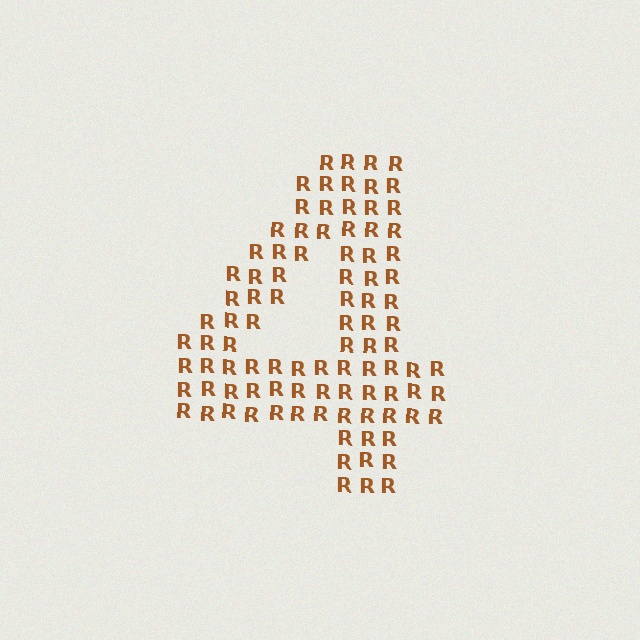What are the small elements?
The small elements are letter R's.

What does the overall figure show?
The overall figure shows the digit 4.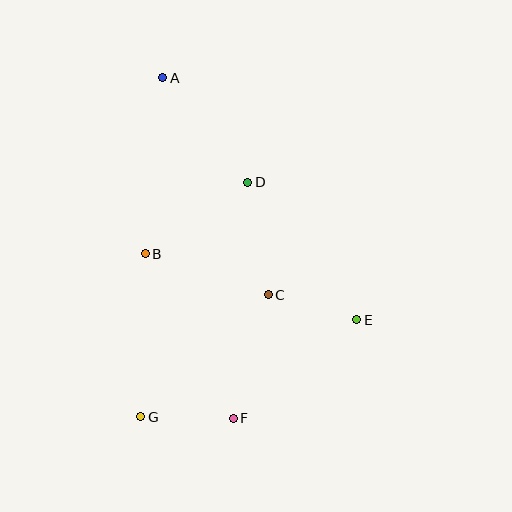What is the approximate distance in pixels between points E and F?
The distance between E and F is approximately 158 pixels.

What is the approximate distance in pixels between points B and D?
The distance between B and D is approximately 125 pixels.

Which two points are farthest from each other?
Points A and F are farthest from each other.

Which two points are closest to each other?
Points C and E are closest to each other.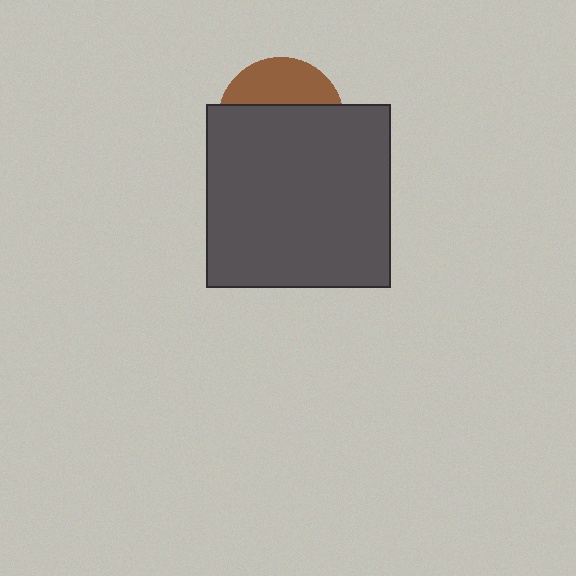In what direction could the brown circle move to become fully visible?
The brown circle could move up. That would shift it out from behind the dark gray square entirely.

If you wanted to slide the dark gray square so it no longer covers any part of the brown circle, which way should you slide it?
Slide it down — that is the most direct way to separate the two shapes.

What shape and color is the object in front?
The object in front is a dark gray square.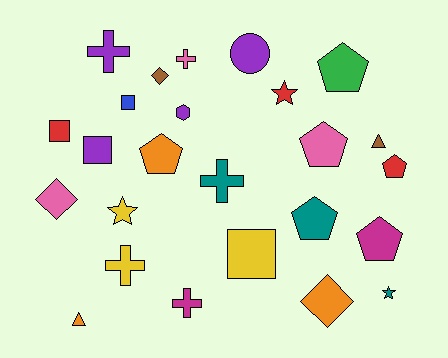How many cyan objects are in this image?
There are no cyan objects.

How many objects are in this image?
There are 25 objects.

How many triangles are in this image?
There are 2 triangles.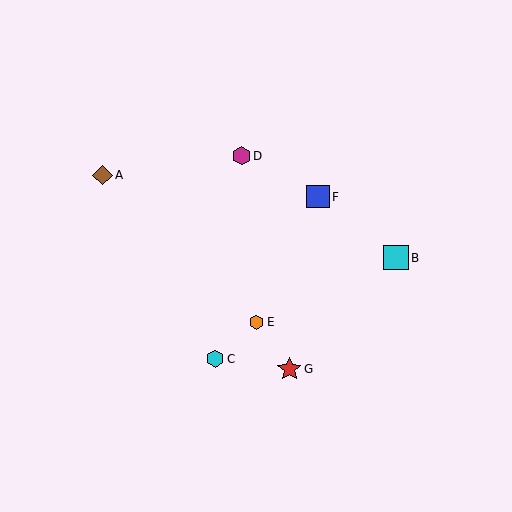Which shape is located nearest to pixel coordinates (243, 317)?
The orange hexagon (labeled E) at (257, 322) is nearest to that location.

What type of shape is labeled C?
Shape C is a cyan hexagon.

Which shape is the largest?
The cyan square (labeled B) is the largest.